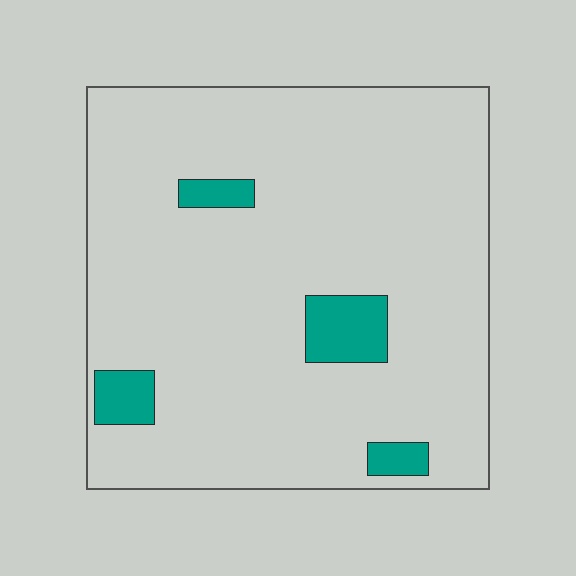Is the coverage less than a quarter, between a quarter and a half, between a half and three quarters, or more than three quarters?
Less than a quarter.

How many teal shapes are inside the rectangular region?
4.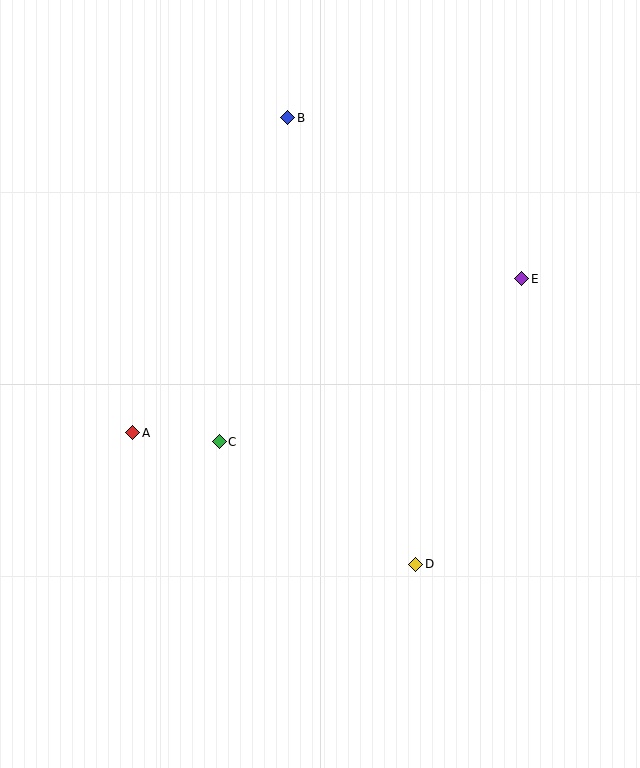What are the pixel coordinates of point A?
Point A is at (133, 433).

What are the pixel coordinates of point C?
Point C is at (219, 442).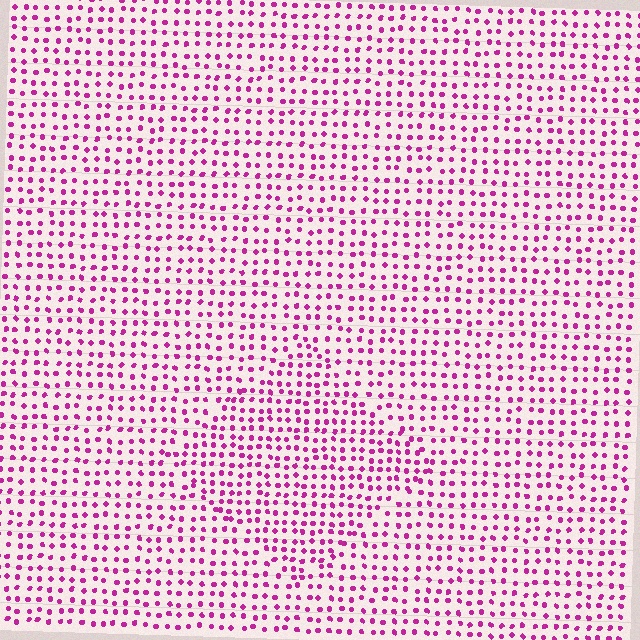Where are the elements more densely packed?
The elements are more densely packed inside the diamond boundary.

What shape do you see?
I see a diamond.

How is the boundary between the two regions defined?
The boundary is defined by a change in element density (approximately 1.4x ratio). All elements are the same color, size, and shape.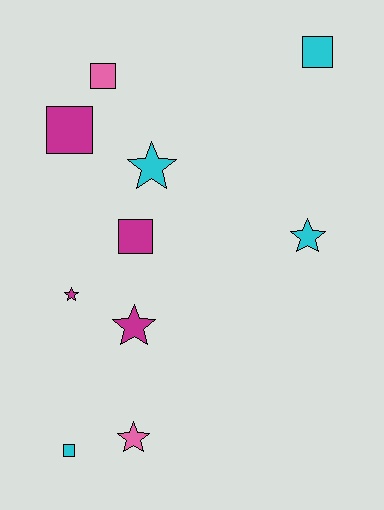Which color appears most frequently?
Cyan, with 4 objects.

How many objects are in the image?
There are 10 objects.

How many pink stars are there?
There is 1 pink star.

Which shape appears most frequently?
Square, with 5 objects.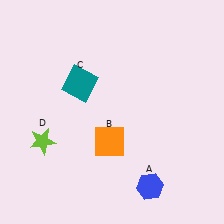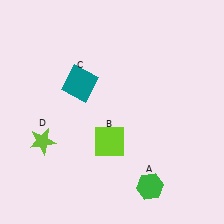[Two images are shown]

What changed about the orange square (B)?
In Image 1, B is orange. In Image 2, it changed to lime.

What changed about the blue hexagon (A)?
In Image 1, A is blue. In Image 2, it changed to green.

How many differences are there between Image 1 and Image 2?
There are 2 differences between the two images.